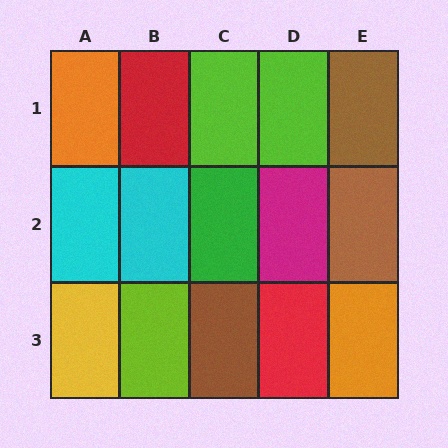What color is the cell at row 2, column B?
Cyan.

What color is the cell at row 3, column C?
Brown.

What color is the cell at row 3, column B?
Lime.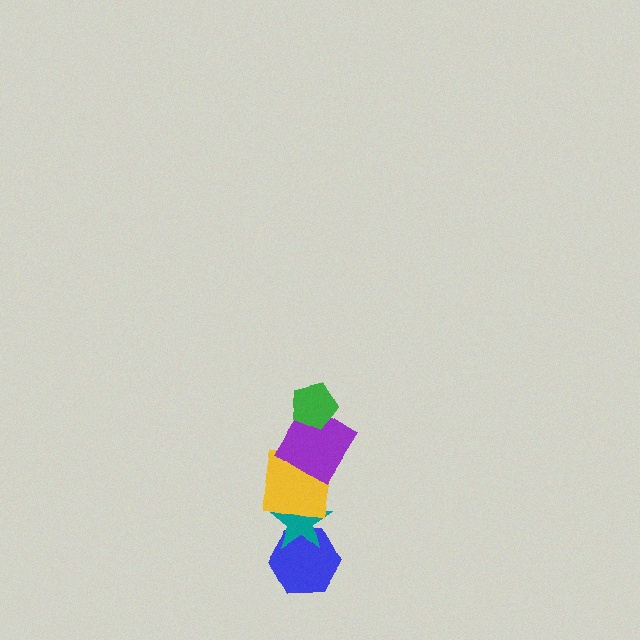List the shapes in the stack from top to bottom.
From top to bottom: the green pentagon, the purple diamond, the yellow square, the teal star, the blue hexagon.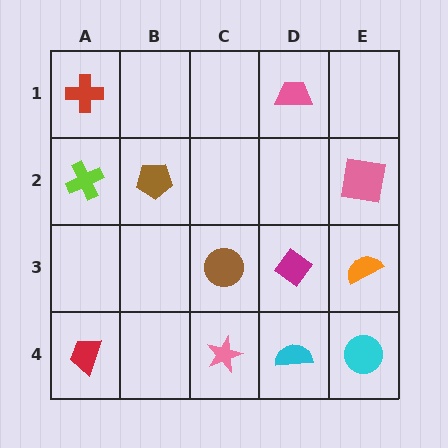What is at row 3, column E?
An orange semicircle.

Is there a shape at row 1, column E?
No, that cell is empty.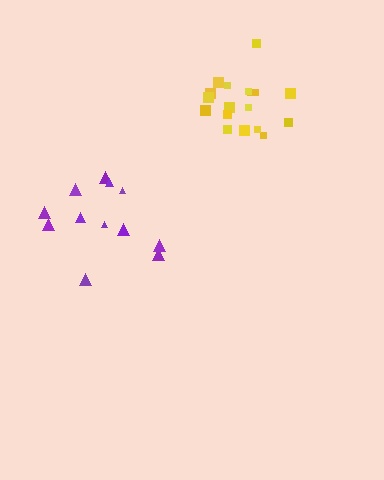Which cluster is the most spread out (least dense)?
Purple.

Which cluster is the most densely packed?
Yellow.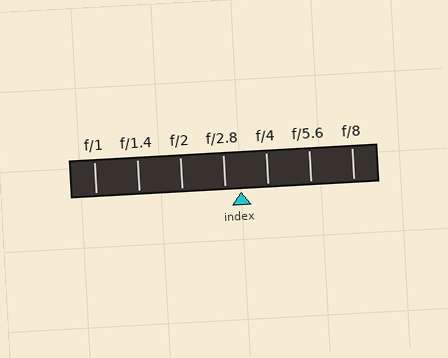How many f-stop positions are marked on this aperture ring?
There are 7 f-stop positions marked.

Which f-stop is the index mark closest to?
The index mark is closest to f/2.8.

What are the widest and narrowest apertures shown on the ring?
The widest aperture shown is f/1 and the narrowest is f/8.